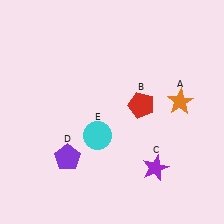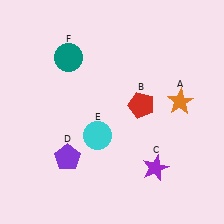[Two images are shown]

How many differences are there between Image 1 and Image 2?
There is 1 difference between the two images.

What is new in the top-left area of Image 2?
A teal circle (F) was added in the top-left area of Image 2.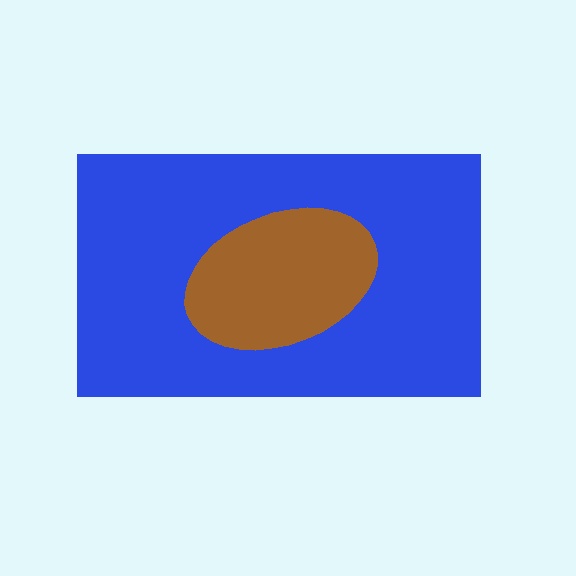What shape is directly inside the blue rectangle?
The brown ellipse.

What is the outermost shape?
The blue rectangle.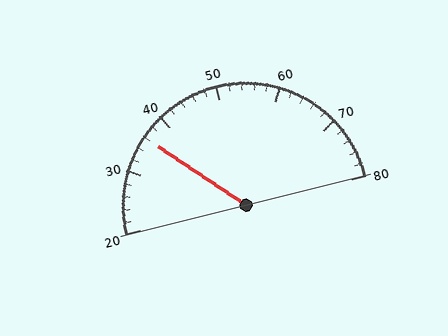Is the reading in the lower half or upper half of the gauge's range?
The reading is in the lower half of the range (20 to 80).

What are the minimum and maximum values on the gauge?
The gauge ranges from 20 to 80.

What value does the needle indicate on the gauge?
The needle indicates approximately 36.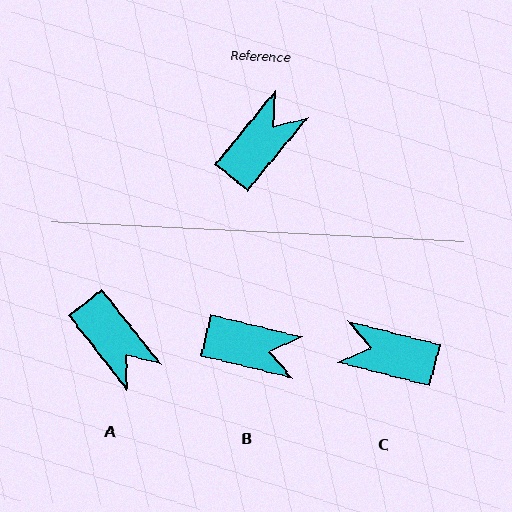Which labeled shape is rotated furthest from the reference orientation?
C, about 115 degrees away.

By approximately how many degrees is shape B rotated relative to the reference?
Approximately 64 degrees clockwise.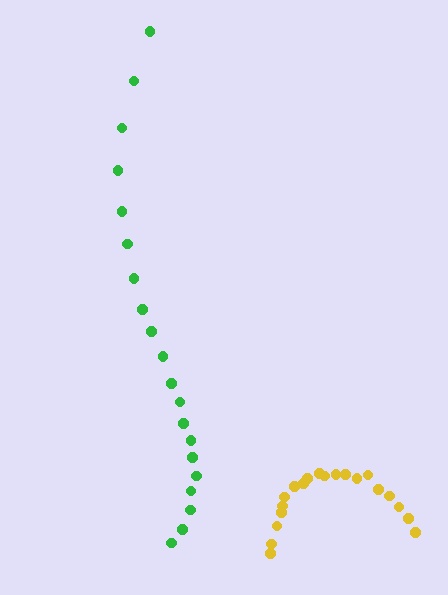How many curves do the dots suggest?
There are 2 distinct paths.